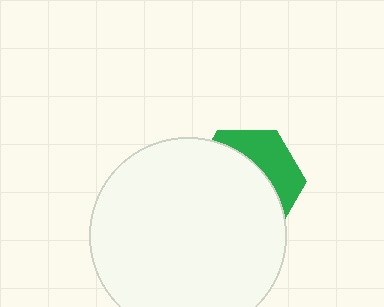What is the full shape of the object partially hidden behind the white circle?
The partially hidden object is a green hexagon.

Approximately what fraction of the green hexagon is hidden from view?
Roughly 65% of the green hexagon is hidden behind the white circle.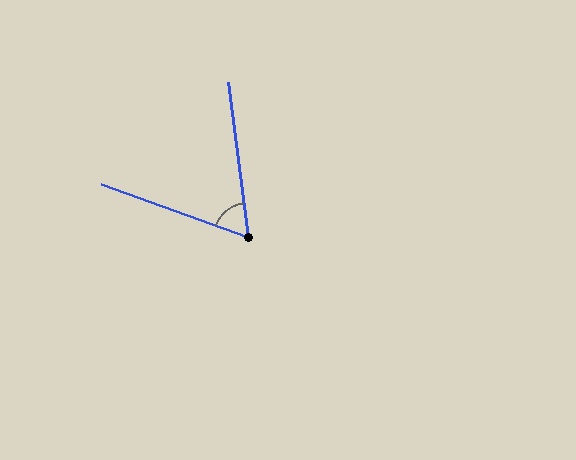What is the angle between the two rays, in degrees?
Approximately 63 degrees.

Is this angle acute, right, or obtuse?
It is acute.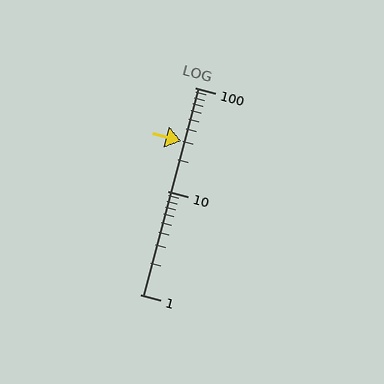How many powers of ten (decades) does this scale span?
The scale spans 2 decades, from 1 to 100.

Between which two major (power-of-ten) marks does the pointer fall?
The pointer is between 10 and 100.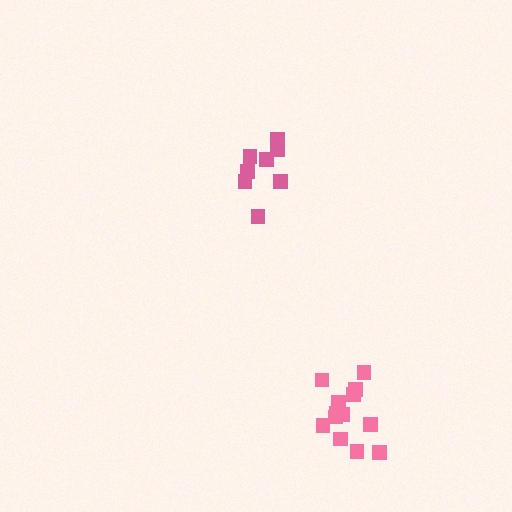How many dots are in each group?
Group 1: 13 dots, Group 2: 9 dots (22 total).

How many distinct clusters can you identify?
There are 2 distinct clusters.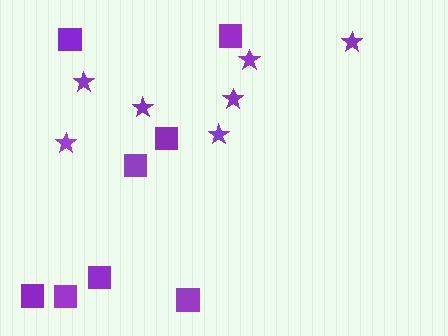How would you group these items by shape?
There are 2 groups: one group of squares (8) and one group of stars (7).